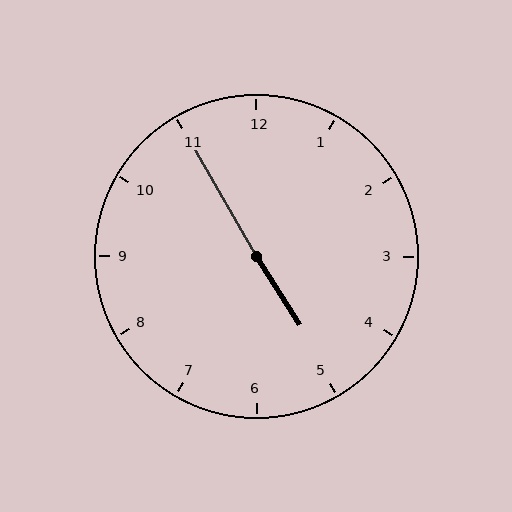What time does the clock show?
4:55.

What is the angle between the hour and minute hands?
Approximately 178 degrees.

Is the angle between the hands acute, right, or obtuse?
It is obtuse.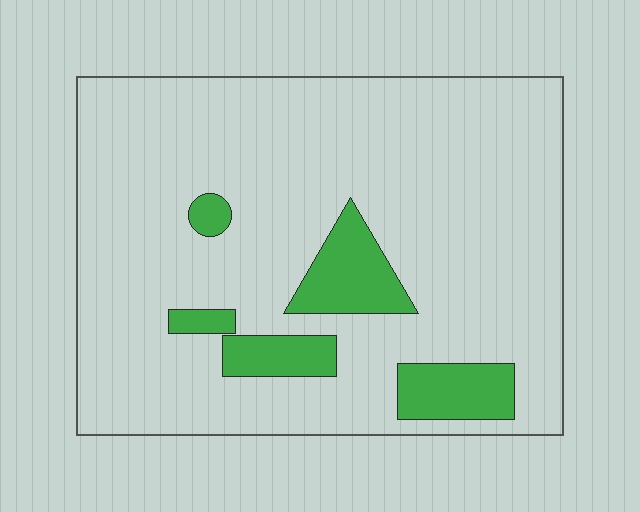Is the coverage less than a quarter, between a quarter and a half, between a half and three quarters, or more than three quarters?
Less than a quarter.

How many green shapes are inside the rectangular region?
5.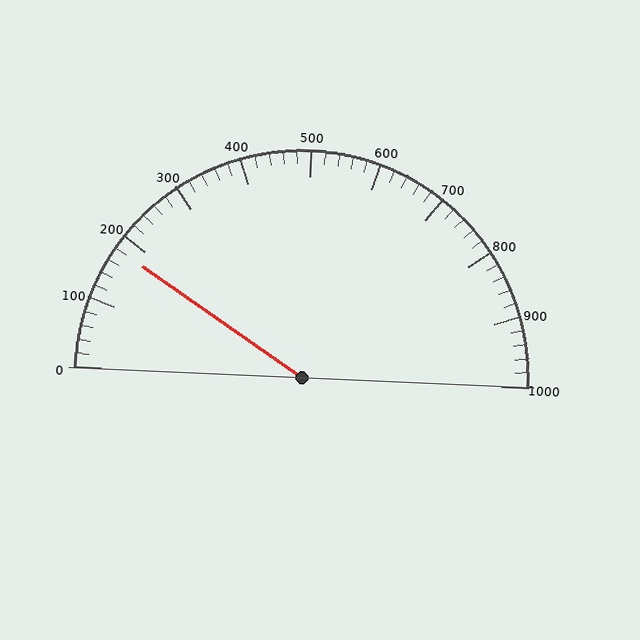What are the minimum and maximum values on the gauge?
The gauge ranges from 0 to 1000.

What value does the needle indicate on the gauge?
The needle indicates approximately 180.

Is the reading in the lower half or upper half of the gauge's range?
The reading is in the lower half of the range (0 to 1000).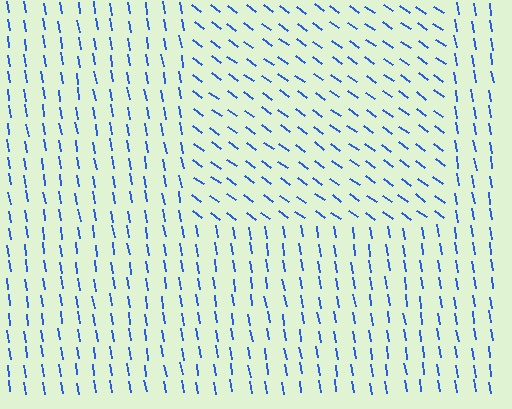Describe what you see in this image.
The image is filled with small blue line segments. A rectangle region in the image has lines oriented differently from the surrounding lines, creating a visible texture boundary.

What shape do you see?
I see a rectangle.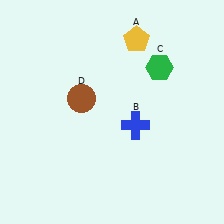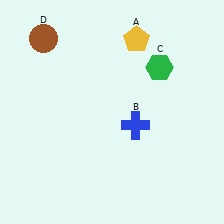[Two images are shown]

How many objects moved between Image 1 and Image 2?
1 object moved between the two images.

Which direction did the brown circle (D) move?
The brown circle (D) moved up.